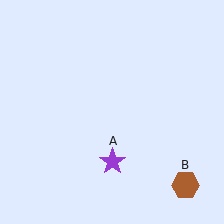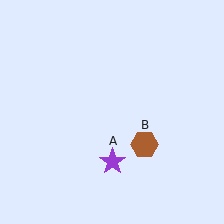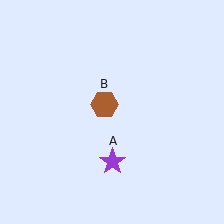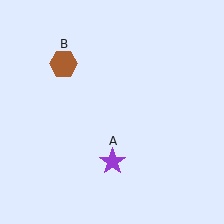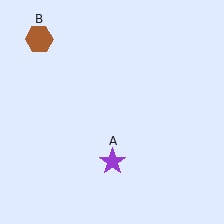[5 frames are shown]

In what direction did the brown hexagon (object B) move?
The brown hexagon (object B) moved up and to the left.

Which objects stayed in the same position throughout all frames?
Purple star (object A) remained stationary.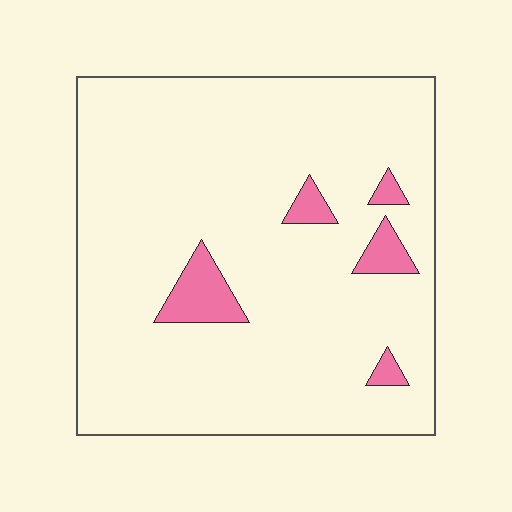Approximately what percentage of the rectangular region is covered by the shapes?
Approximately 5%.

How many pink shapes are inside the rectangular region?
5.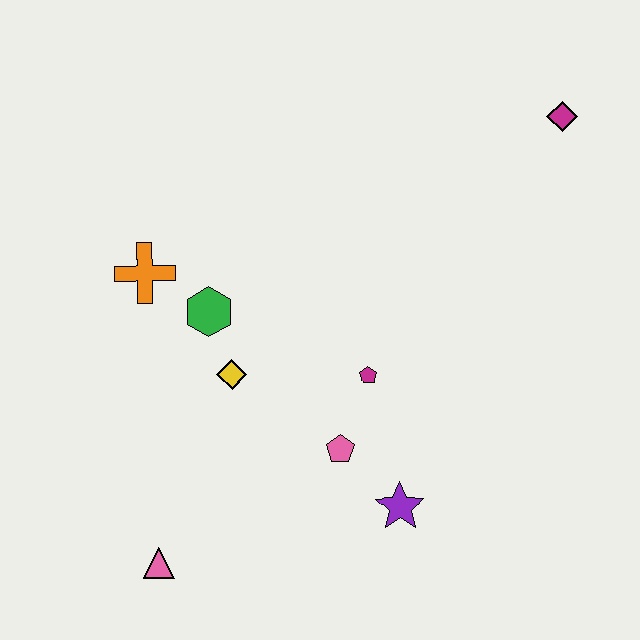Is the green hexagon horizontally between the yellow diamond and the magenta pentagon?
No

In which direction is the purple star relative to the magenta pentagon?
The purple star is below the magenta pentagon.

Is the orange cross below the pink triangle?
No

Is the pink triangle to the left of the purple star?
Yes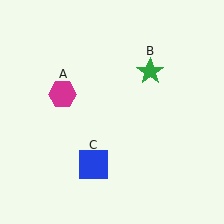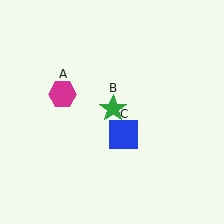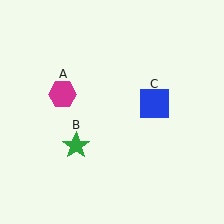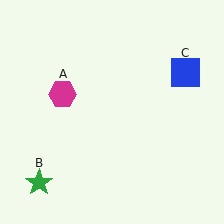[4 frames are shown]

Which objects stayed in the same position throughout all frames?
Magenta hexagon (object A) remained stationary.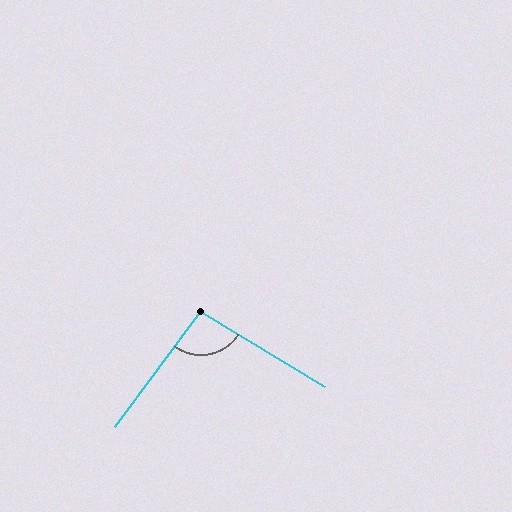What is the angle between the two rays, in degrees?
Approximately 95 degrees.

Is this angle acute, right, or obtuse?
It is obtuse.